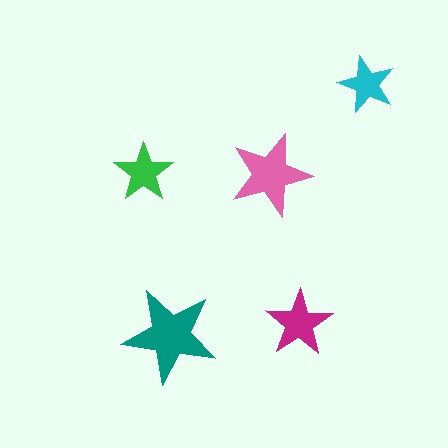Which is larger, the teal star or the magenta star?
The teal one.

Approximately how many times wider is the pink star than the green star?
About 1.5 times wider.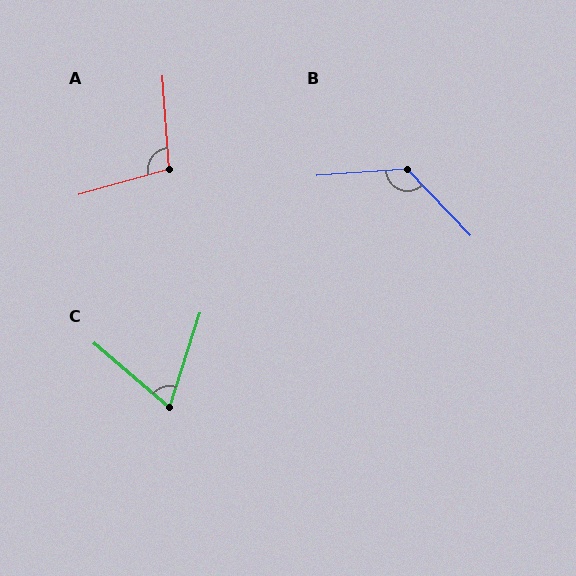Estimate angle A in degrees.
Approximately 102 degrees.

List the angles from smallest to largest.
C (67°), A (102°), B (130°).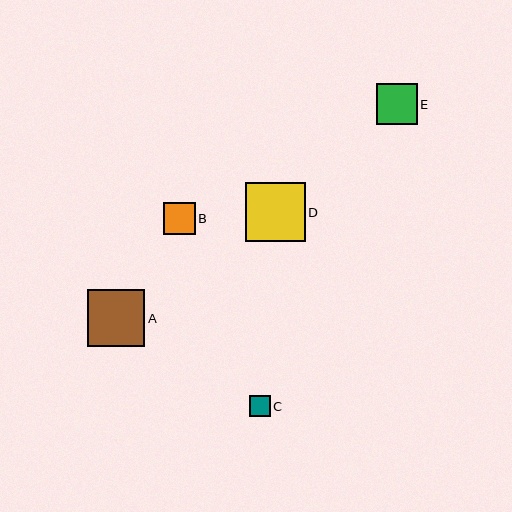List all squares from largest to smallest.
From largest to smallest: D, A, E, B, C.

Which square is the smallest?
Square C is the smallest with a size of approximately 21 pixels.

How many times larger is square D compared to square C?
Square D is approximately 2.8 times the size of square C.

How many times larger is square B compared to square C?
Square B is approximately 1.5 times the size of square C.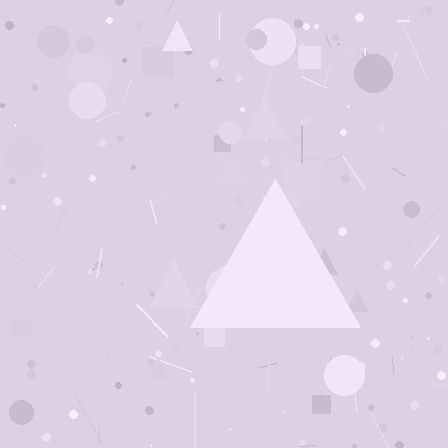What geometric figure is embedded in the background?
A triangle is embedded in the background.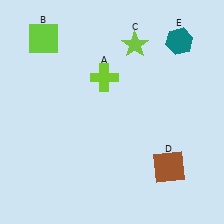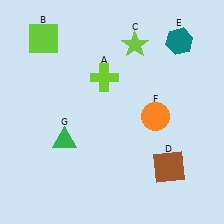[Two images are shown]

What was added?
An orange circle (F), a green triangle (G) were added in Image 2.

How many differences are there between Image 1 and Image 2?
There are 2 differences between the two images.